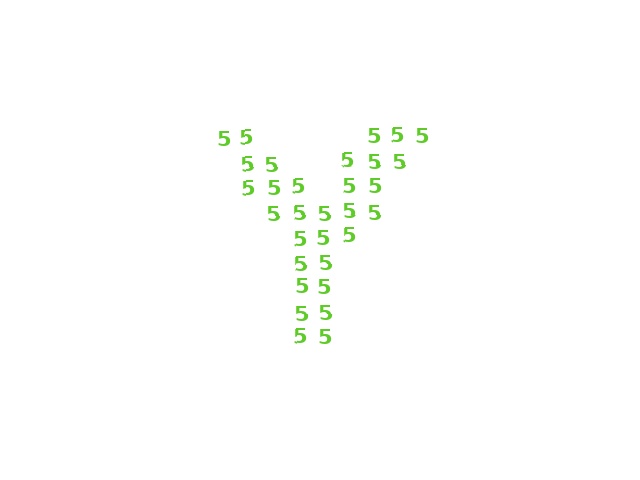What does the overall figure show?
The overall figure shows the letter Y.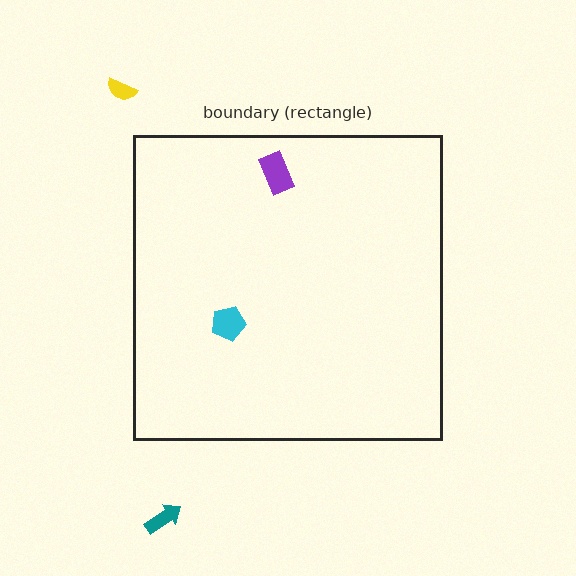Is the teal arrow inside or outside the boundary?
Outside.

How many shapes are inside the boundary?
2 inside, 2 outside.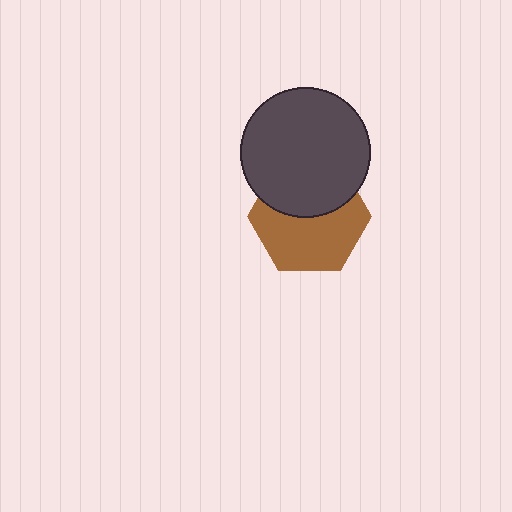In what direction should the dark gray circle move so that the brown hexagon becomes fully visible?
The dark gray circle should move up. That is the shortest direction to clear the overlap and leave the brown hexagon fully visible.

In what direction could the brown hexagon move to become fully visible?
The brown hexagon could move down. That would shift it out from behind the dark gray circle entirely.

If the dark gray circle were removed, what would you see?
You would see the complete brown hexagon.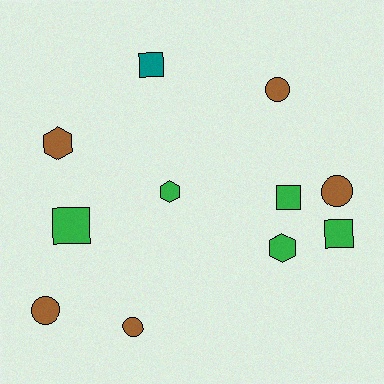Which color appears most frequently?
Brown, with 5 objects.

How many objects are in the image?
There are 11 objects.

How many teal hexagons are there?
There are no teal hexagons.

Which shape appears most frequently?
Circle, with 4 objects.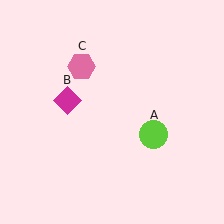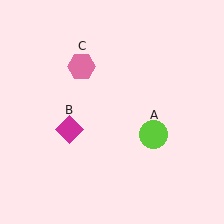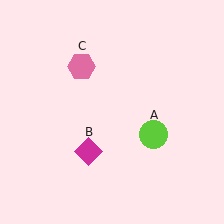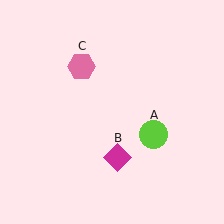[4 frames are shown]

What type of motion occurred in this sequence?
The magenta diamond (object B) rotated counterclockwise around the center of the scene.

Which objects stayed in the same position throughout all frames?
Lime circle (object A) and pink hexagon (object C) remained stationary.